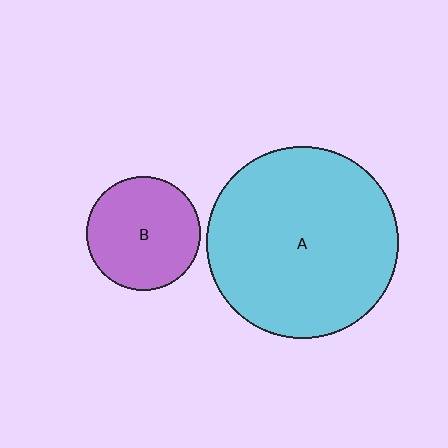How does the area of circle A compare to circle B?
Approximately 2.8 times.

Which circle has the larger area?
Circle A (cyan).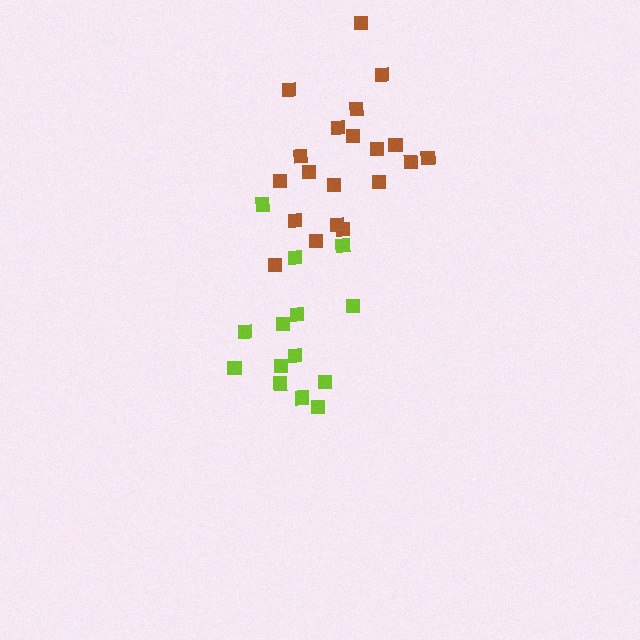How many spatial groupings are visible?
There are 2 spatial groupings.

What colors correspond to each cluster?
The clusters are colored: brown, lime.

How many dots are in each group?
Group 1: 20 dots, Group 2: 14 dots (34 total).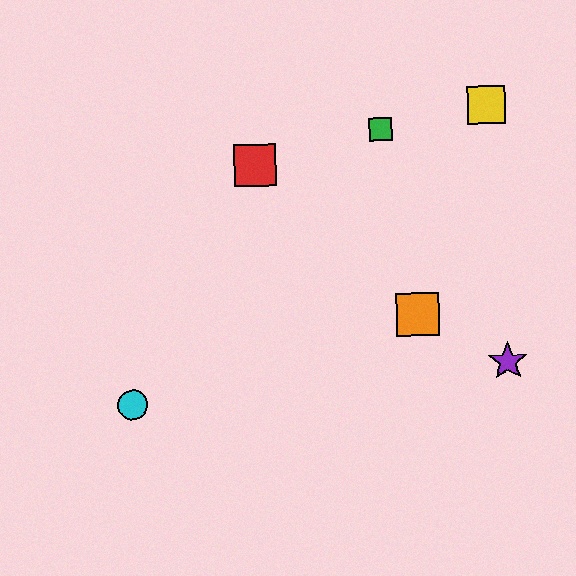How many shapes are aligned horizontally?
2 shapes (the blue square, the orange square) are aligned horizontally.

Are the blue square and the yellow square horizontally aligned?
No, the blue square is at y≈314 and the yellow square is at y≈104.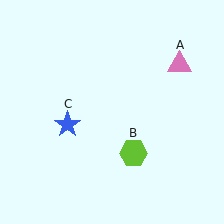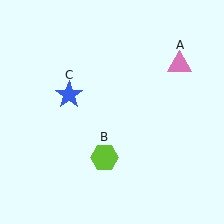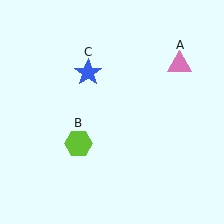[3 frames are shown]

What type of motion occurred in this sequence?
The lime hexagon (object B), blue star (object C) rotated clockwise around the center of the scene.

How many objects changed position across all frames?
2 objects changed position: lime hexagon (object B), blue star (object C).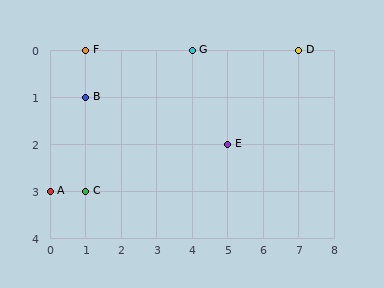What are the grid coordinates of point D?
Point D is at grid coordinates (7, 0).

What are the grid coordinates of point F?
Point F is at grid coordinates (1, 0).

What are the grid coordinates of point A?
Point A is at grid coordinates (0, 3).